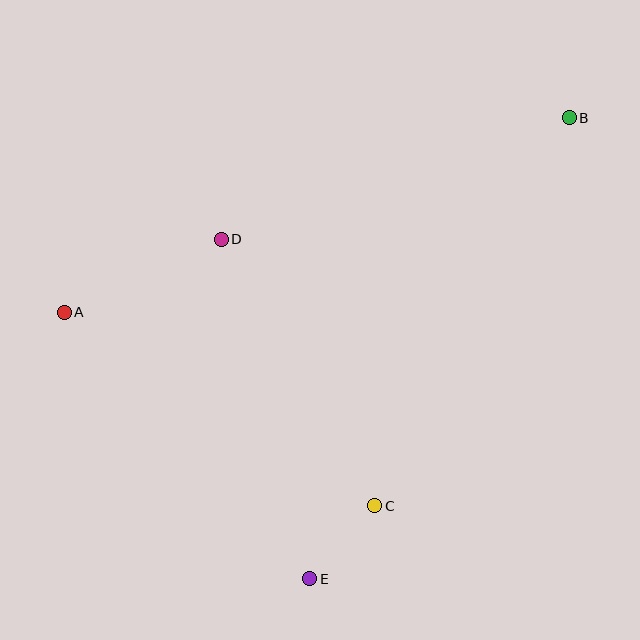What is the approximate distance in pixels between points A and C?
The distance between A and C is approximately 366 pixels.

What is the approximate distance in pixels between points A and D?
The distance between A and D is approximately 173 pixels.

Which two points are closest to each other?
Points C and E are closest to each other.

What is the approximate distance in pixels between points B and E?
The distance between B and E is approximately 529 pixels.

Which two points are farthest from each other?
Points A and B are farthest from each other.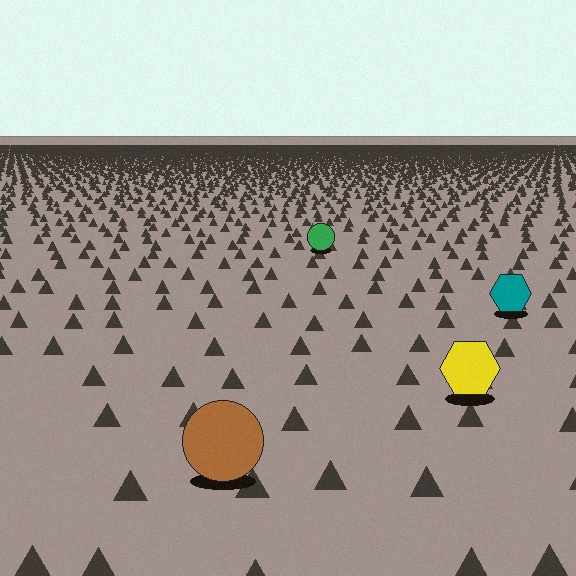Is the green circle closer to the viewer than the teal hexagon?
No. The teal hexagon is closer — you can tell from the texture gradient: the ground texture is coarser near it.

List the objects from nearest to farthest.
From nearest to farthest: the brown circle, the yellow hexagon, the teal hexagon, the green circle.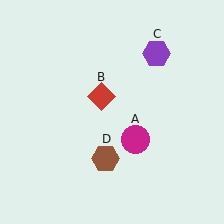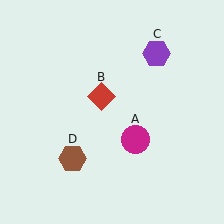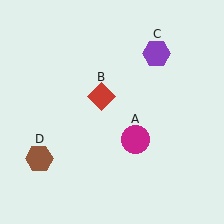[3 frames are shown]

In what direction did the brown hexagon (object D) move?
The brown hexagon (object D) moved left.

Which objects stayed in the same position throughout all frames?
Magenta circle (object A) and red diamond (object B) and purple hexagon (object C) remained stationary.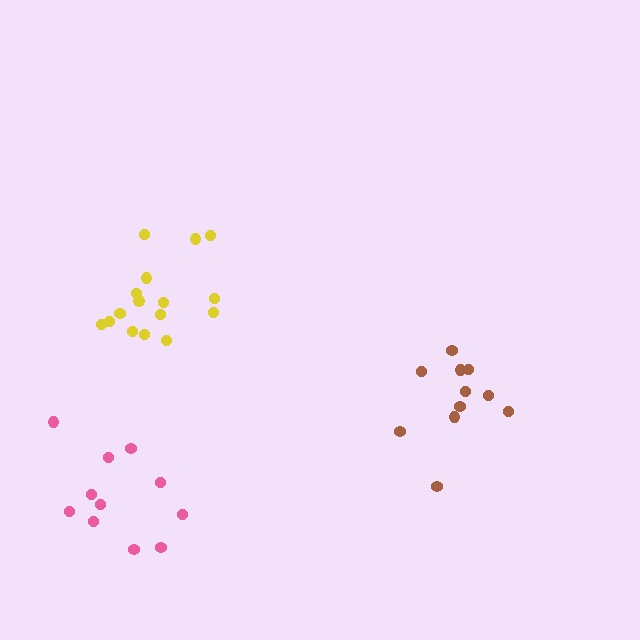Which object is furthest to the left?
The pink cluster is leftmost.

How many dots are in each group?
Group 1: 16 dots, Group 2: 11 dots, Group 3: 11 dots (38 total).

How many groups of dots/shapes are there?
There are 3 groups.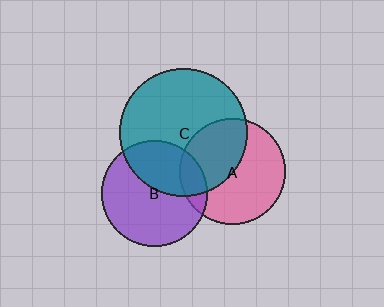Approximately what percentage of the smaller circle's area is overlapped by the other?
Approximately 15%.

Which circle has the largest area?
Circle C (teal).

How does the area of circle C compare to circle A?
Approximately 1.4 times.